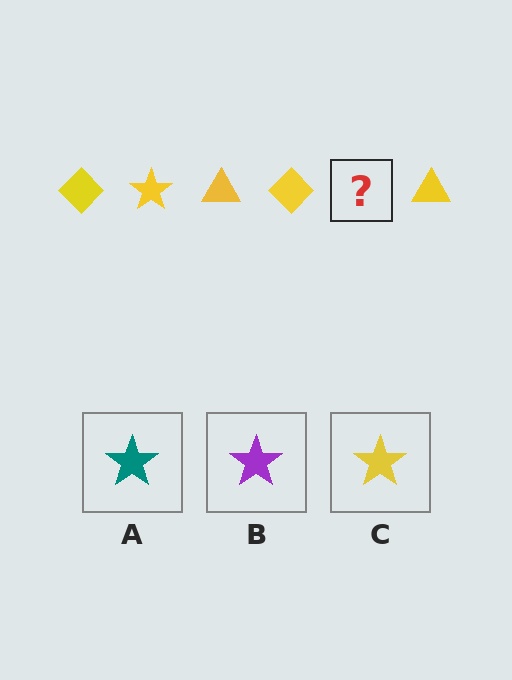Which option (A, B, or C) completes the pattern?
C.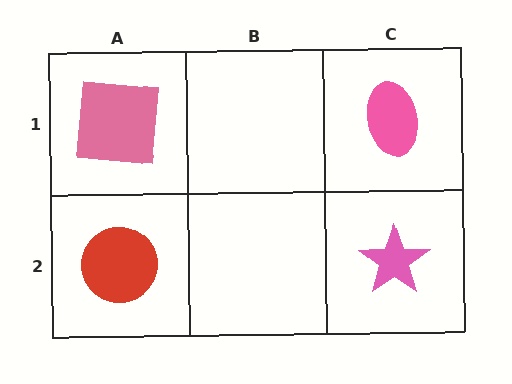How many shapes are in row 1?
2 shapes.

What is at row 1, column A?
A pink square.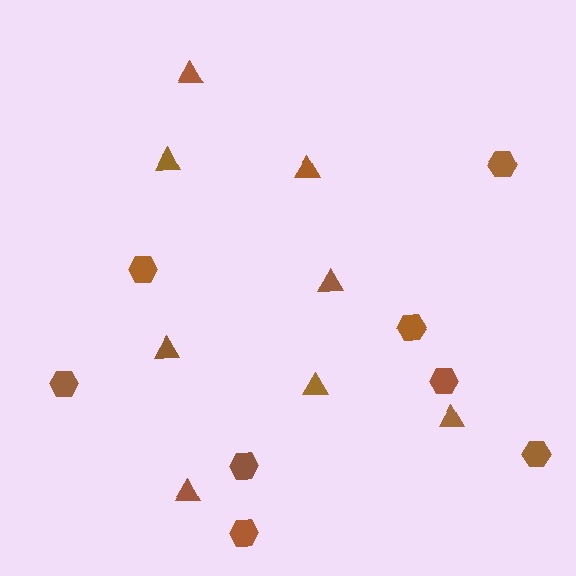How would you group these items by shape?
There are 2 groups: one group of hexagons (8) and one group of triangles (8).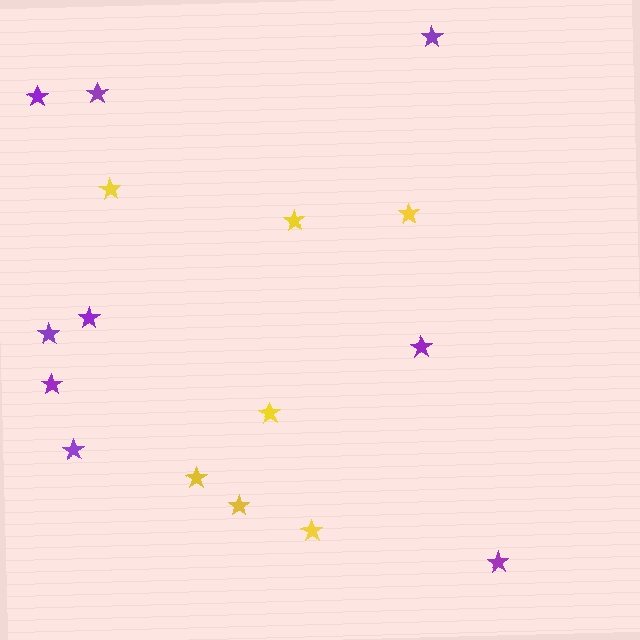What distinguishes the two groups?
There are 2 groups: one group of purple stars (9) and one group of yellow stars (7).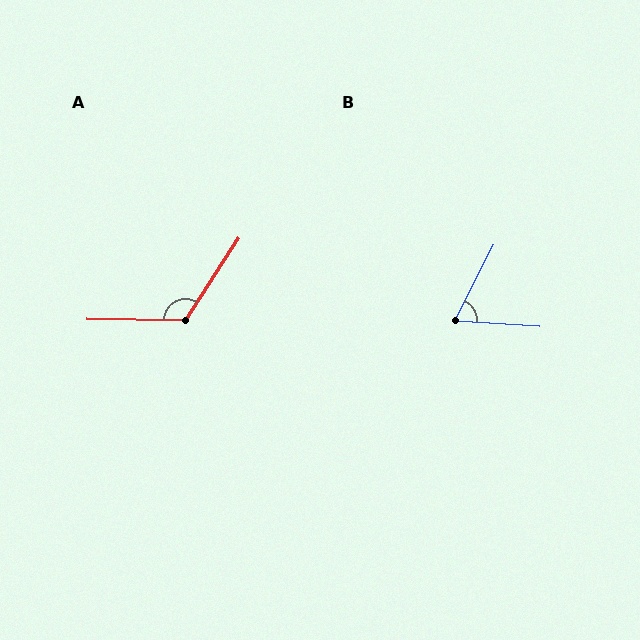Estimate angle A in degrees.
Approximately 122 degrees.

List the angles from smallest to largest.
B (67°), A (122°).